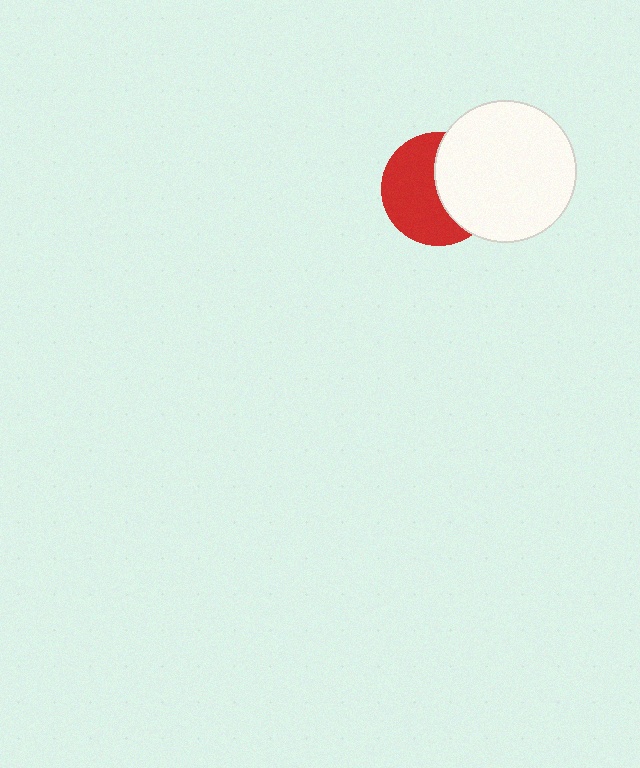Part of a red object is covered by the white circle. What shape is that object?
It is a circle.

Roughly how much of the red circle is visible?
About half of it is visible (roughly 56%).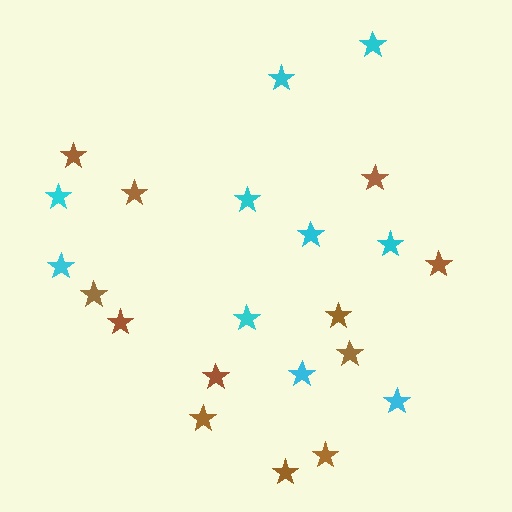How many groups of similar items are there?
There are 2 groups: one group of cyan stars (10) and one group of brown stars (12).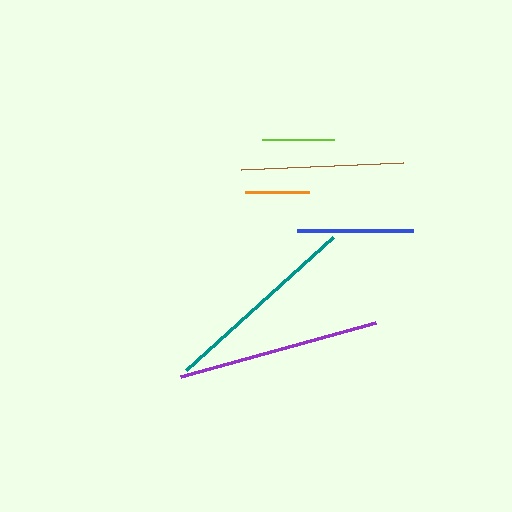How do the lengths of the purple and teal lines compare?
The purple and teal lines are approximately the same length.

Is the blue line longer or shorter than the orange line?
The blue line is longer than the orange line.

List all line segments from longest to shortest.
From longest to shortest: purple, teal, brown, blue, lime, orange.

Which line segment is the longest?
The purple line is the longest at approximately 203 pixels.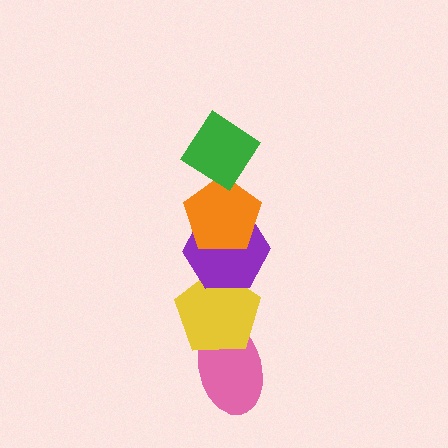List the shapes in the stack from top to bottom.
From top to bottom: the green diamond, the orange pentagon, the purple hexagon, the yellow pentagon, the pink ellipse.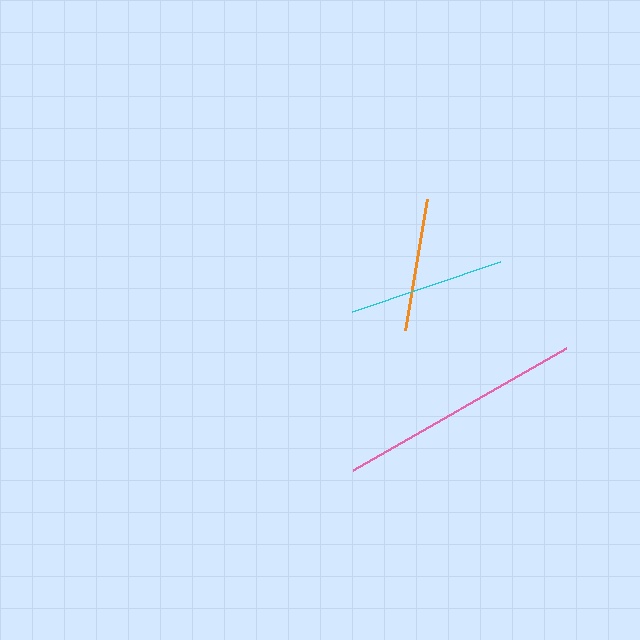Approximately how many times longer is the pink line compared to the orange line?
The pink line is approximately 1.9 times the length of the orange line.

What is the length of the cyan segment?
The cyan segment is approximately 156 pixels long.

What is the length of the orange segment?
The orange segment is approximately 132 pixels long.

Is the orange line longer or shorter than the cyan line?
The cyan line is longer than the orange line.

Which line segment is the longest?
The pink line is the longest at approximately 246 pixels.